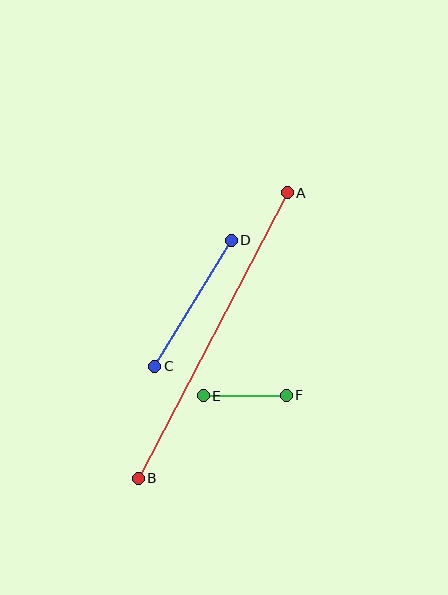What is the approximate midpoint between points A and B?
The midpoint is at approximately (213, 336) pixels.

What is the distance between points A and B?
The distance is approximately 322 pixels.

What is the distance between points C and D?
The distance is approximately 148 pixels.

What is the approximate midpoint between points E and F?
The midpoint is at approximately (245, 395) pixels.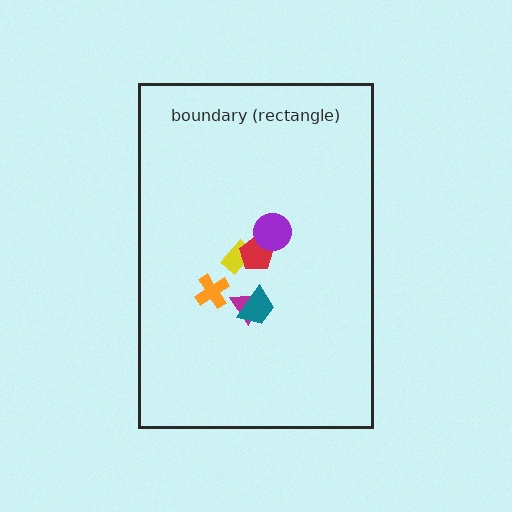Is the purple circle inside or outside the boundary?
Inside.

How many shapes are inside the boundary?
6 inside, 0 outside.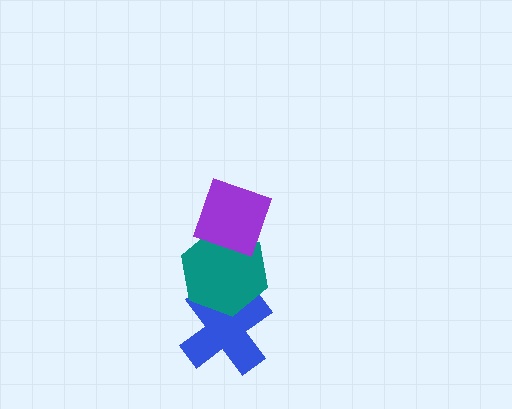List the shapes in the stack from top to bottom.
From top to bottom: the purple diamond, the teal hexagon, the blue cross.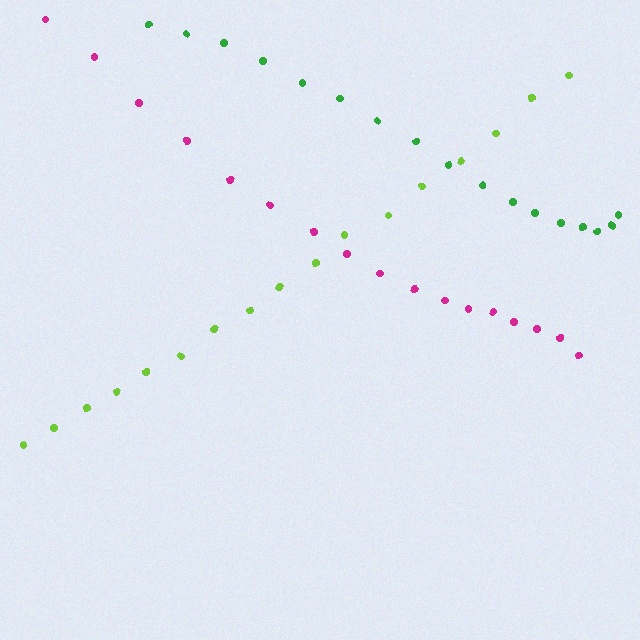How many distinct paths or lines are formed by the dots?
There are 3 distinct paths.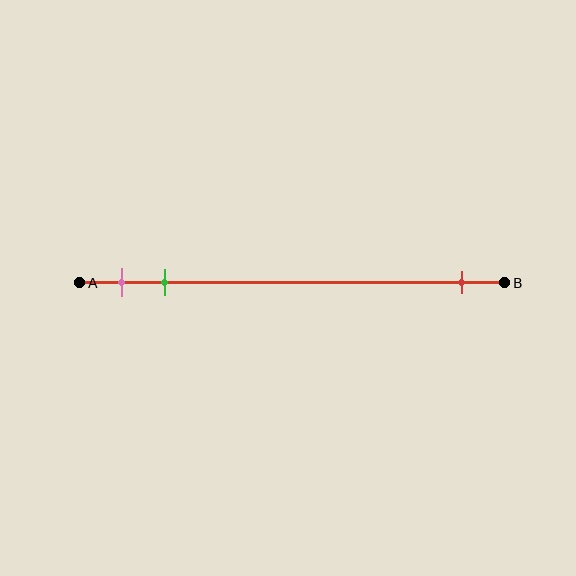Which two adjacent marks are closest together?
The pink and green marks are the closest adjacent pair.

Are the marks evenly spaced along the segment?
No, the marks are not evenly spaced.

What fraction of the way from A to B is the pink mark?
The pink mark is approximately 10% (0.1) of the way from A to B.